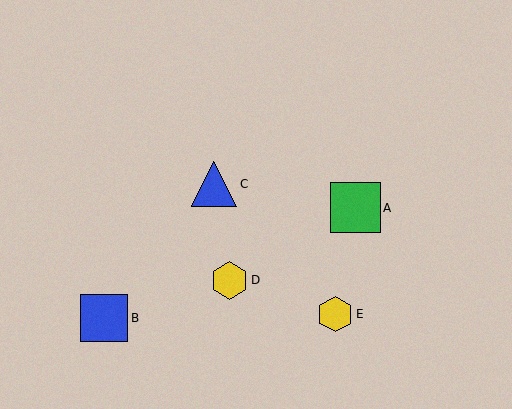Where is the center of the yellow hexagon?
The center of the yellow hexagon is at (335, 314).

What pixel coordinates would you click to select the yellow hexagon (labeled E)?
Click at (335, 314) to select the yellow hexagon E.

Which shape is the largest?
The green square (labeled A) is the largest.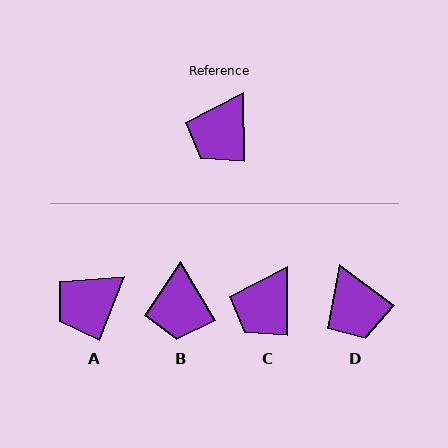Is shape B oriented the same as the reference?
No, it is off by about 30 degrees.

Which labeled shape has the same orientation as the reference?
C.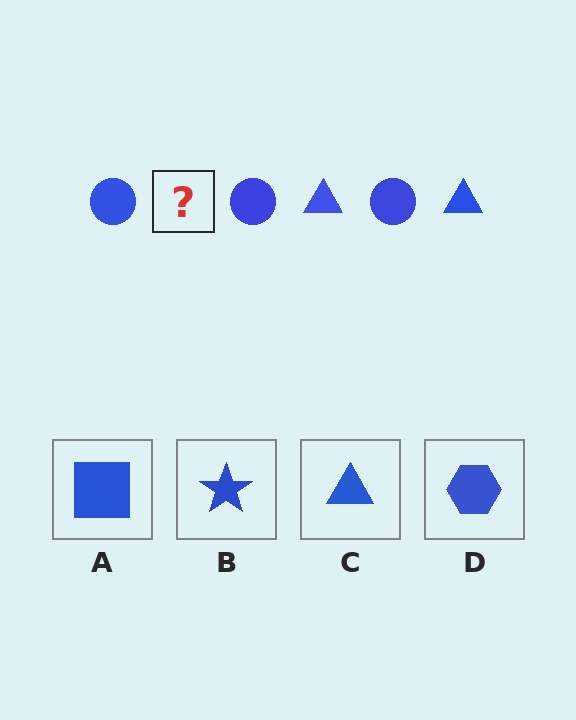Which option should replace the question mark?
Option C.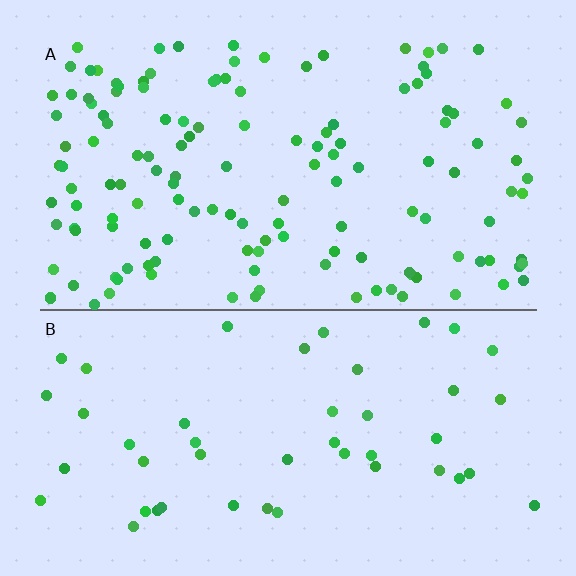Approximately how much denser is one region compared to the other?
Approximately 2.9× — region A over region B.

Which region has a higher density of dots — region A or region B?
A (the top).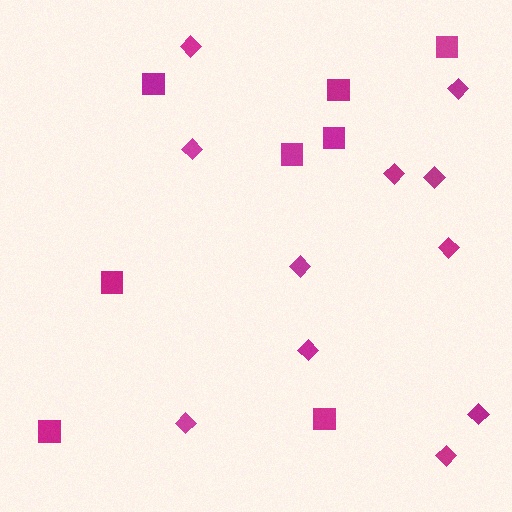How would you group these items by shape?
There are 2 groups: one group of squares (8) and one group of diamonds (11).